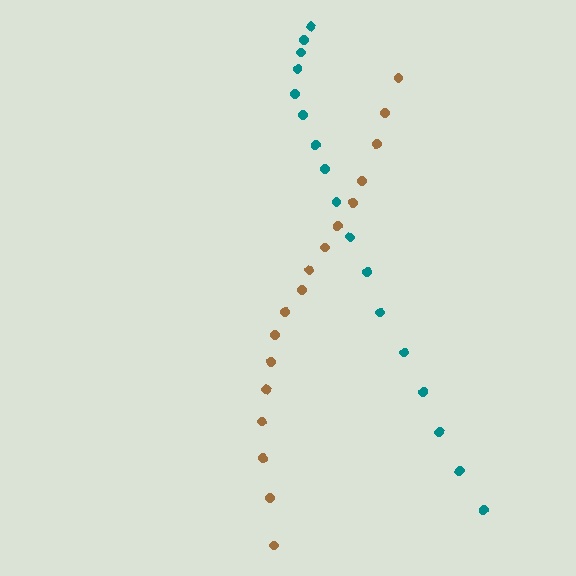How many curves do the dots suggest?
There are 2 distinct paths.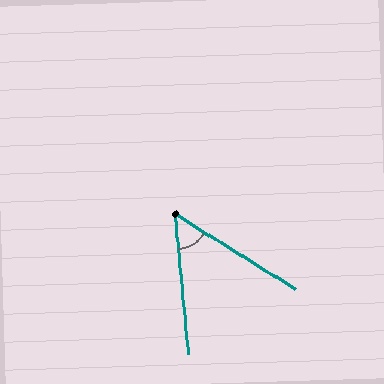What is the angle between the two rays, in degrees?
Approximately 52 degrees.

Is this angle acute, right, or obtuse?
It is acute.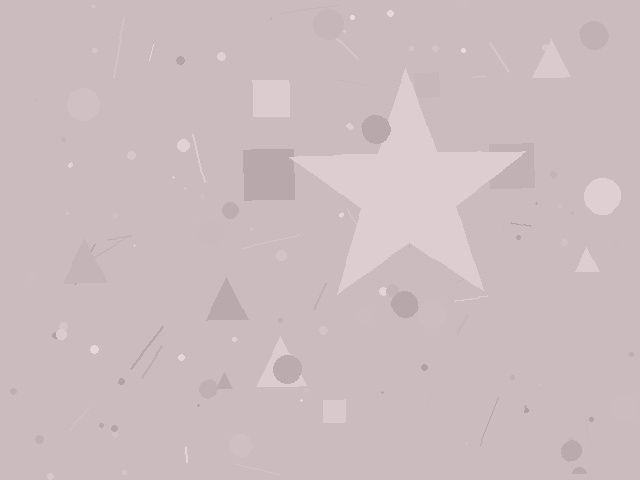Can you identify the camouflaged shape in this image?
The camouflaged shape is a star.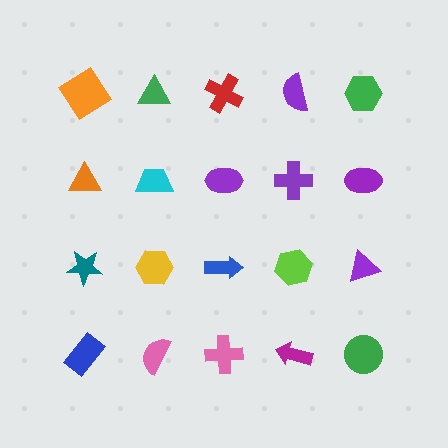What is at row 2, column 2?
A cyan trapezoid.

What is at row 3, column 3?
A blue arrow.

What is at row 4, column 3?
A pink cross.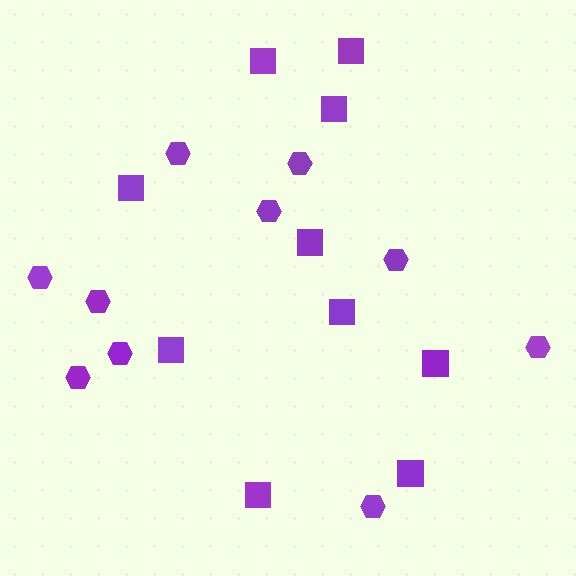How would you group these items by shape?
There are 2 groups: one group of squares (10) and one group of hexagons (10).